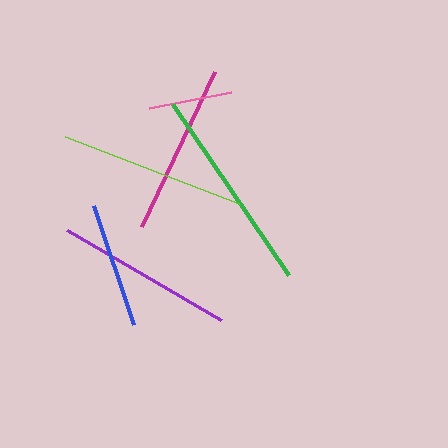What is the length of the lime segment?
The lime segment is approximately 187 pixels long.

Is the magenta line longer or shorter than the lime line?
The lime line is longer than the magenta line.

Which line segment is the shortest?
The pink line is the shortest at approximately 83 pixels.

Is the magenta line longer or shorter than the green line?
The green line is longer than the magenta line.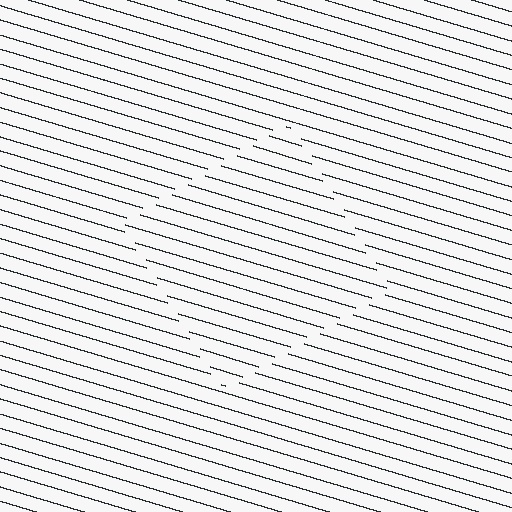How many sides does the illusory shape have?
4 sides — the line-ends trace a square.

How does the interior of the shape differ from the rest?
The interior of the shape contains the same grating, shifted by half a period — the contour is defined by the phase discontinuity where line-ends from the inner and outer gratings abut.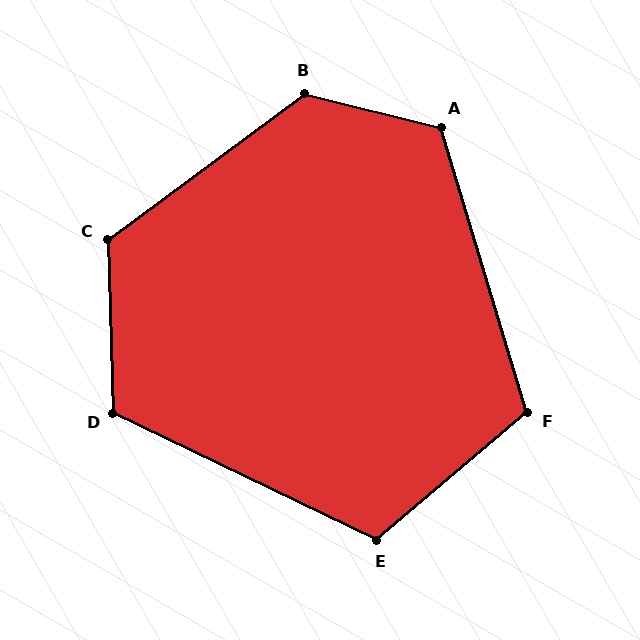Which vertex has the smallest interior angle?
F, at approximately 113 degrees.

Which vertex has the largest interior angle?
B, at approximately 129 degrees.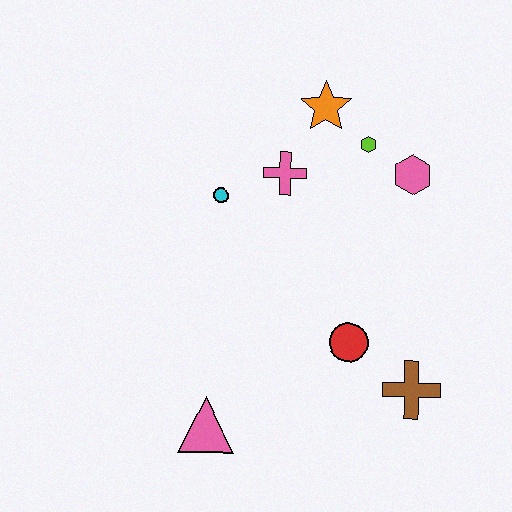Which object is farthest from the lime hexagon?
The pink triangle is farthest from the lime hexagon.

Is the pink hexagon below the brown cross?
No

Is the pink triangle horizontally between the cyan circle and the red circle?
No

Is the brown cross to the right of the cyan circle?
Yes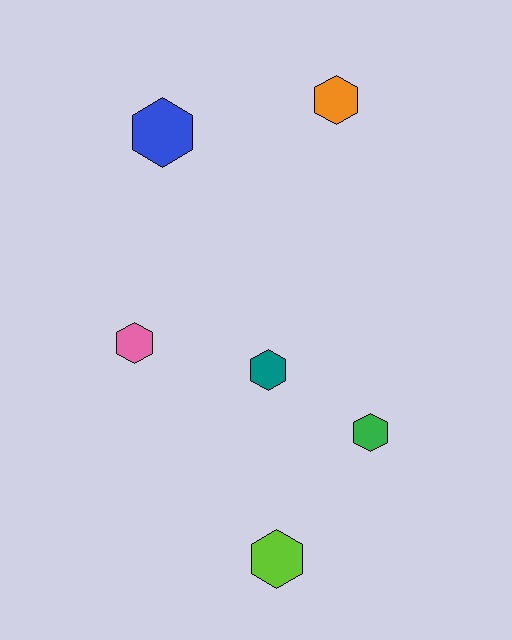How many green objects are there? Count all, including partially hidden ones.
There is 1 green object.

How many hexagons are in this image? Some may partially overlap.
There are 6 hexagons.